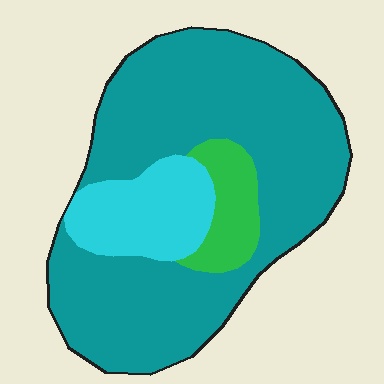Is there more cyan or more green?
Cyan.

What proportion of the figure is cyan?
Cyan takes up about one sixth (1/6) of the figure.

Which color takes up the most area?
Teal, at roughly 75%.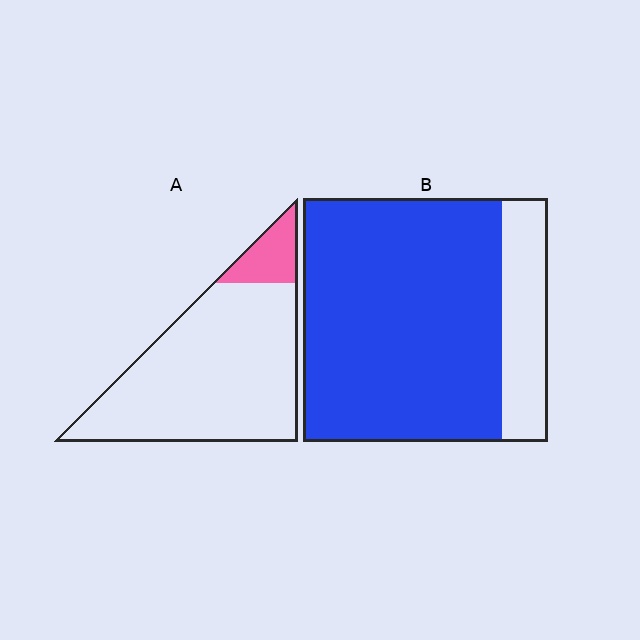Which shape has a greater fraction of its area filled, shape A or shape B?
Shape B.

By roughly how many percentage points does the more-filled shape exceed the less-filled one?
By roughly 70 percentage points (B over A).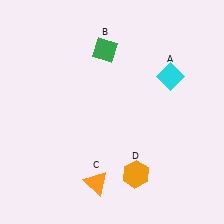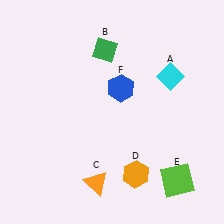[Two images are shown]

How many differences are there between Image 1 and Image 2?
There are 2 differences between the two images.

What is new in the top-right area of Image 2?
A blue hexagon (F) was added in the top-right area of Image 2.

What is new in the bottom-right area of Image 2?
A lime square (E) was added in the bottom-right area of Image 2.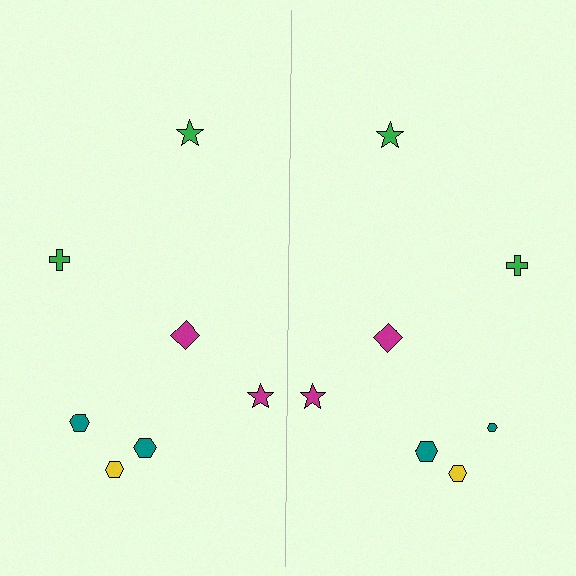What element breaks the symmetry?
The teal hexagon on the right side has a different size than its mirror counterpart.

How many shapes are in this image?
There are 14 shapes in this image.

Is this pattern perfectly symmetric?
No, the pattern is not perfectly symmetric. The teal hexagon on the right side has a different size than its mirror counterpart.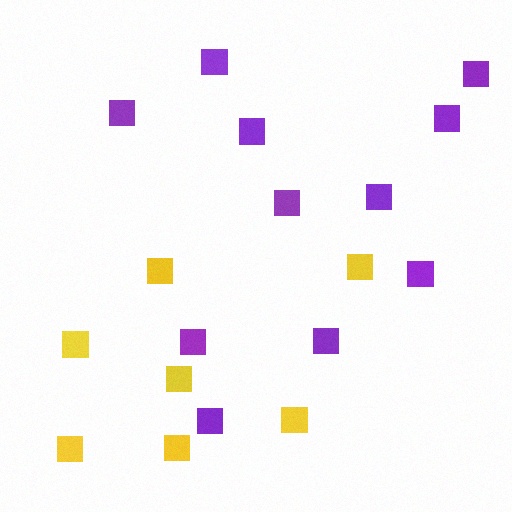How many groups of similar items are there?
There are 2 groups: one group of yellow squares (7) and one group of purple squares (11).